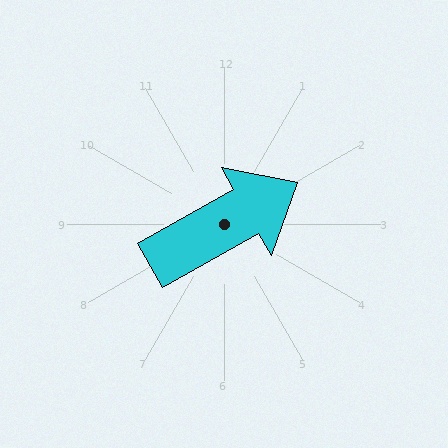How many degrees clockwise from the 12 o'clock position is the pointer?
Approximately 61 degrees.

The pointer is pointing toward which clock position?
Roughly 2 o'clock.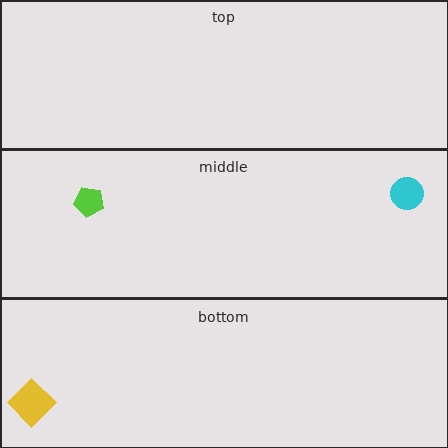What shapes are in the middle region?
The cyan circle, the lime pentagon.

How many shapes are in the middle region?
2.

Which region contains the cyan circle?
The middle region.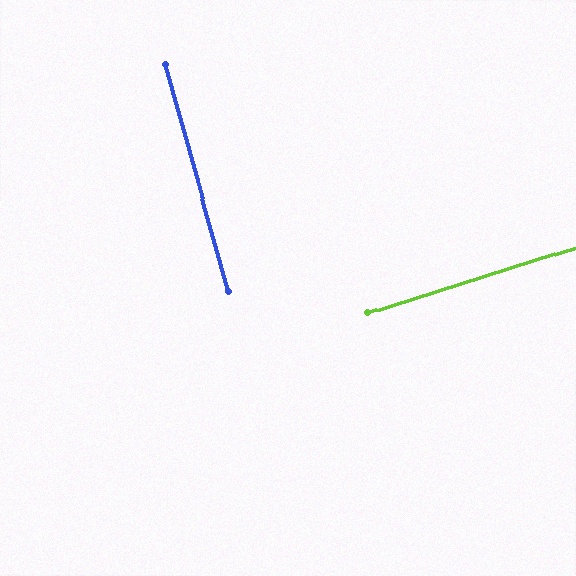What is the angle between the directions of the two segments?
Approximately 88 degrees.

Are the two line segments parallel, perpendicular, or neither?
Perpendicular — they meet at approximately 88°.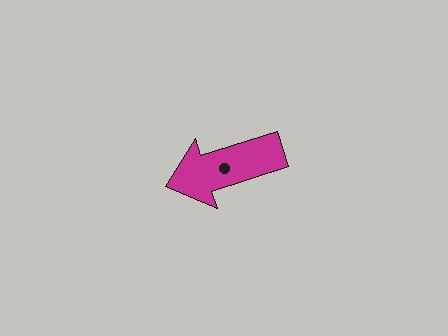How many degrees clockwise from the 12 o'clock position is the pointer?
Approximately 252 degrees.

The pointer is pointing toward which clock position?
Roughly 8 o'clock.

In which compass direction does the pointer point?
West.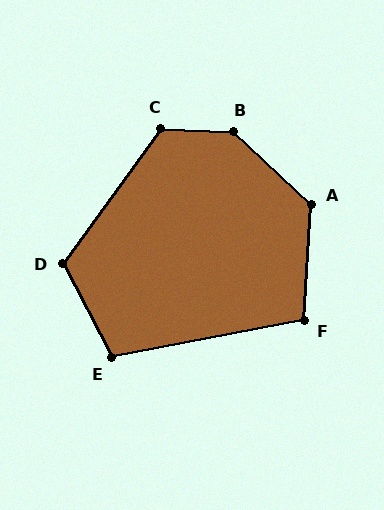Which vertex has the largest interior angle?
B, at approximately 139 degrees.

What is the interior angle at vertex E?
Approximately 107 degrees (obtuse).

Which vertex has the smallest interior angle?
F, at approximately 104 degrees.